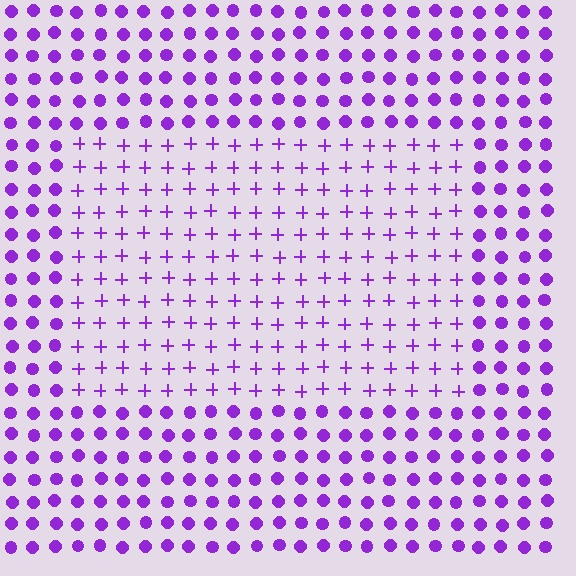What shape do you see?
I see a rectangle.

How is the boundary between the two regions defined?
The boundary is defined by a change in element shape: plus signs inside vs. circles outside. All elements share the same color and spacing.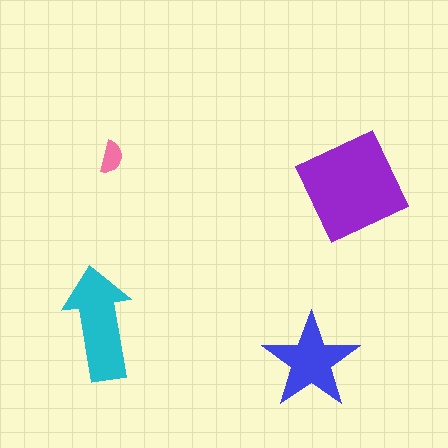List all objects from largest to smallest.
The purple diamond, the cyan arrow, the blue star, the pink semicircle.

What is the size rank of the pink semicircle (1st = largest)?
4th.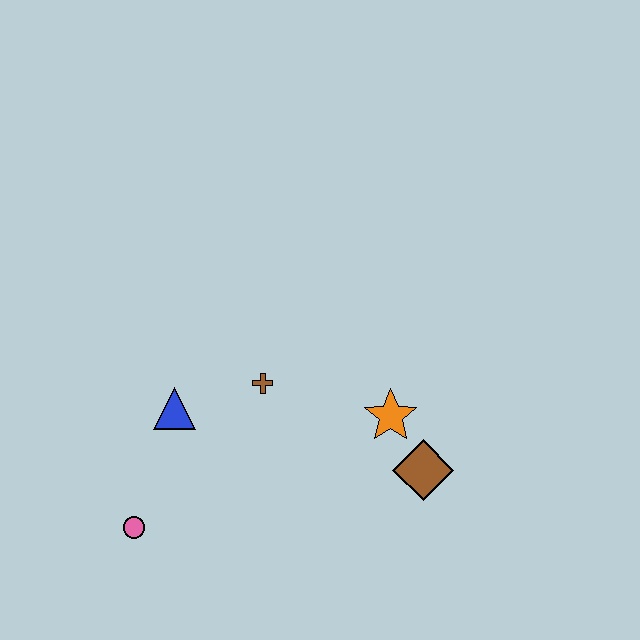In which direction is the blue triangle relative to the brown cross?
The blue triangle is to the left of the brown cross.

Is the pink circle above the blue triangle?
No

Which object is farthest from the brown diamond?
The pink circle is farthest from the brown diamond.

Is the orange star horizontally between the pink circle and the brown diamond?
Yes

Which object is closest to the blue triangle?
The brown cross is closest to the blue triangle.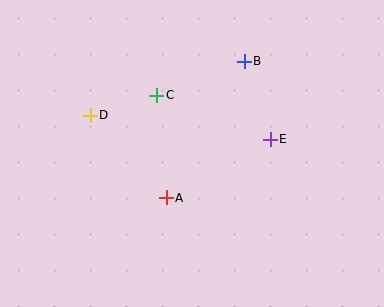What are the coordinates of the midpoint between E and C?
The midpoint between E and C is at (214, 117).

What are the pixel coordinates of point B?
Point B is at (244, 61).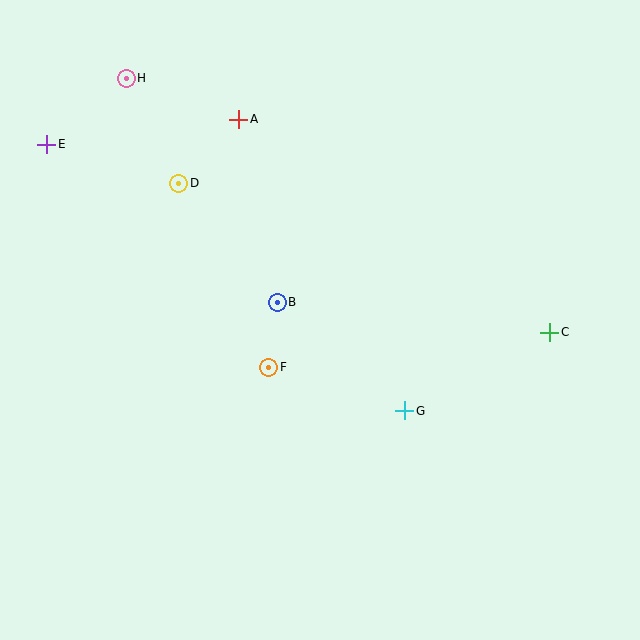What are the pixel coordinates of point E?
Point E is at (47, 144).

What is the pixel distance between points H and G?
The distance between H and G is 434 pixels.